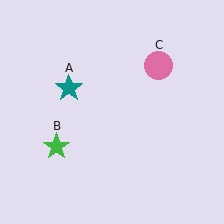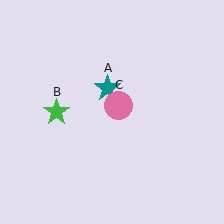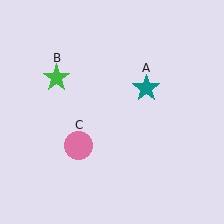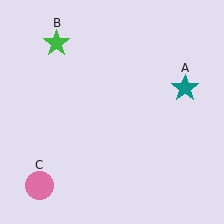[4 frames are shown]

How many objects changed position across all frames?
3 objects changed position: teal star (object A), green star (object B), pink circle (object C).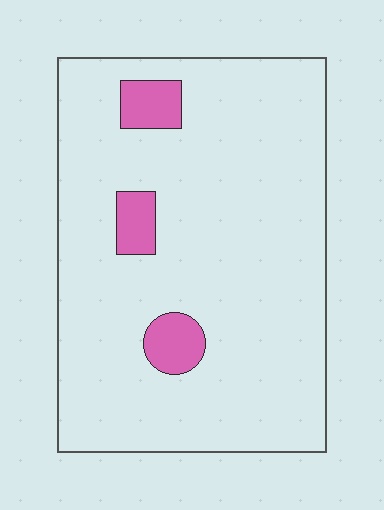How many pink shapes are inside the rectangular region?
3.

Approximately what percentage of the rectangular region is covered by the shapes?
Approximately 10%.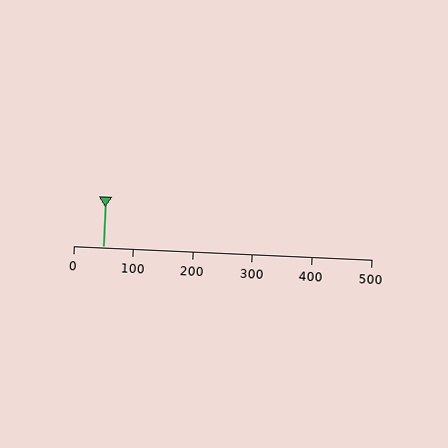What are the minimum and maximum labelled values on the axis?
The axis runs from 0 to 500.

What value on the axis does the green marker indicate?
The marker indicates approximately 50.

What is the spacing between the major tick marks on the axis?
The major ticks are spaced 100 apart.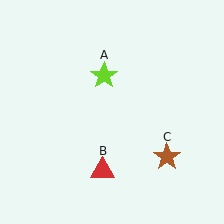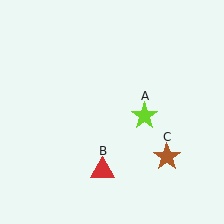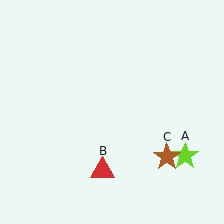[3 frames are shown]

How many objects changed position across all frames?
1 object changed position: lime star (object A).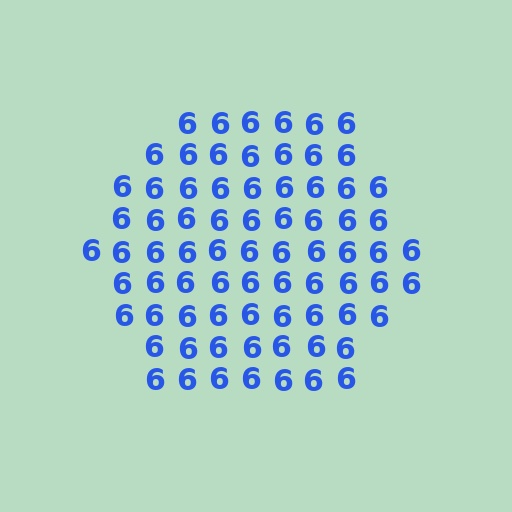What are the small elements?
The small elements are digit 6's.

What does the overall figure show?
The overall figure shows a hexagon.